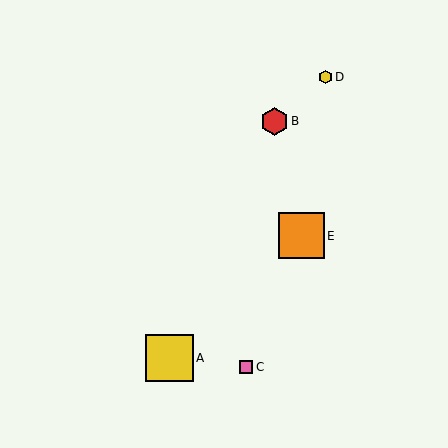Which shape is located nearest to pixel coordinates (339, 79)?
The yellow hexagon (labeled D) at (325, 77) is nearest to that location.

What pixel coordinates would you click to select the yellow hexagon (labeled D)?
Click at (325, 77) to select the yellow hexagon D.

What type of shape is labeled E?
Shape E is an orange square.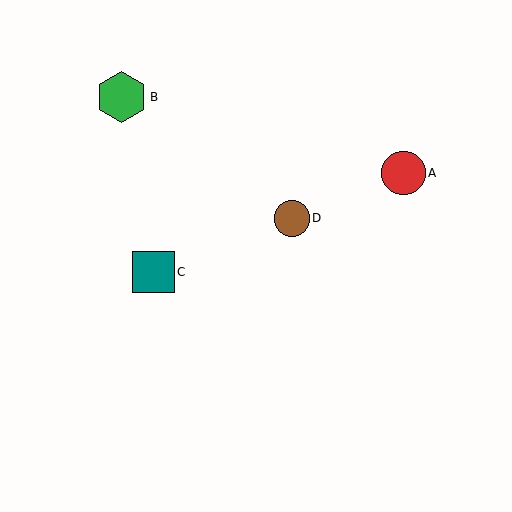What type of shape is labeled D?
Shape D is a brown circle.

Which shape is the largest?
The green hexagon (labeled B) is the largest.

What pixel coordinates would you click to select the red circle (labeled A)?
Click at (404, 173) to select the red circle A.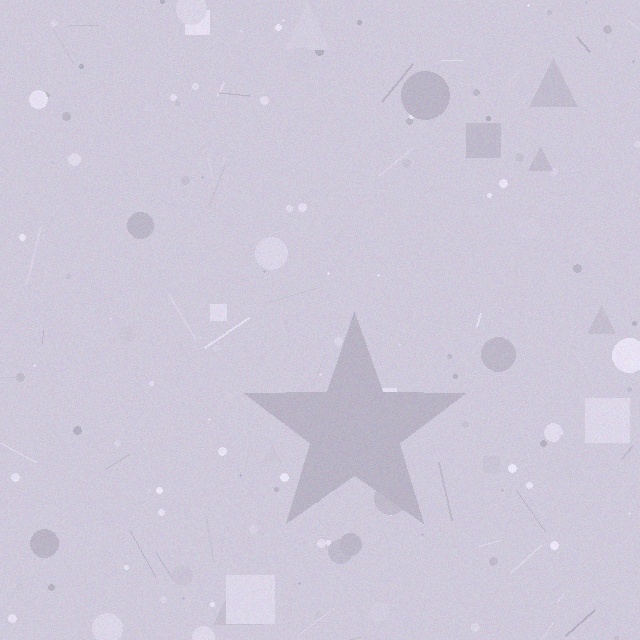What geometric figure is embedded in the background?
A star is embedded in the background.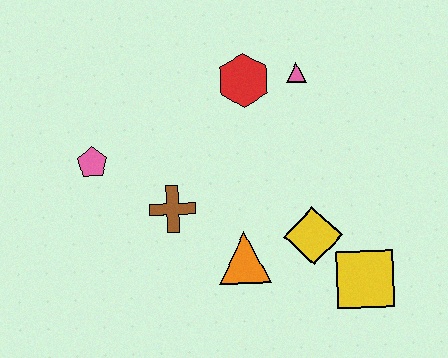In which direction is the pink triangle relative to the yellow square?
The pink triangle is above the yellow square.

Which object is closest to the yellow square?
The yellow diamond is closest to the yellow square.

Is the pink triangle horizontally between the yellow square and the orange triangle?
Yes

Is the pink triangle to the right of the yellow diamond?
No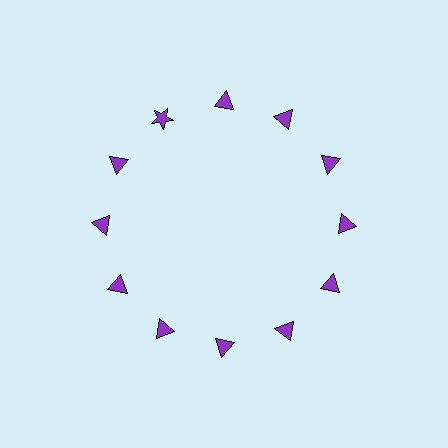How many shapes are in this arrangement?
There are 12 shapes arranged in a ring pattern.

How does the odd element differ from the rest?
It has a different shape: star instead of triangle.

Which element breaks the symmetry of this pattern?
The purple star at roughly the 11 o'clock position breaks the symmetry. All other shapes are purple triangles.